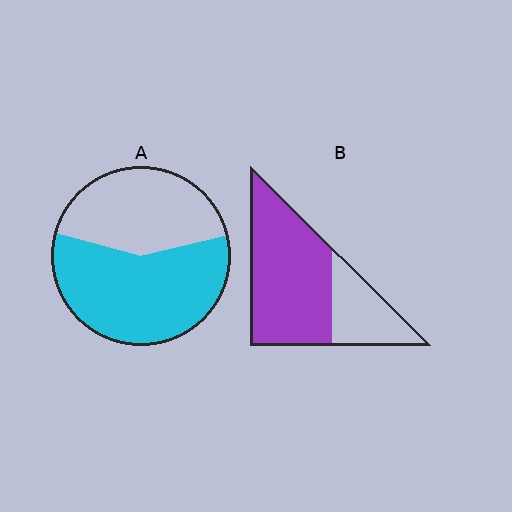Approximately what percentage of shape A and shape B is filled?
A is approximately 60% and B is approximately 70%.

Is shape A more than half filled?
Yes.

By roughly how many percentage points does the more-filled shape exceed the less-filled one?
By roughly 10 percentage points (B over A).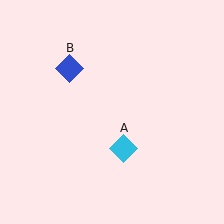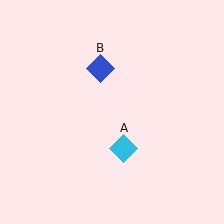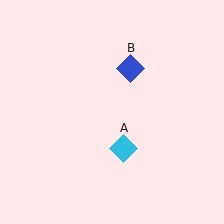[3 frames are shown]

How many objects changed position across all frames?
1 object changed position: blue diamond (object B).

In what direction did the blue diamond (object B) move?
The blue diamond (object B) moved right.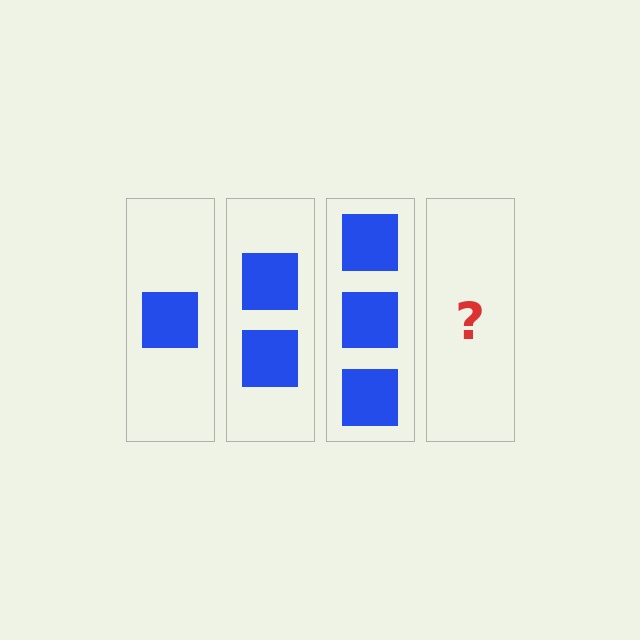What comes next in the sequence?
The next element should be 4 squares.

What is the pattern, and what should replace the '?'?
The pattern is that each step adds one more square. The '?' should be 4 squares.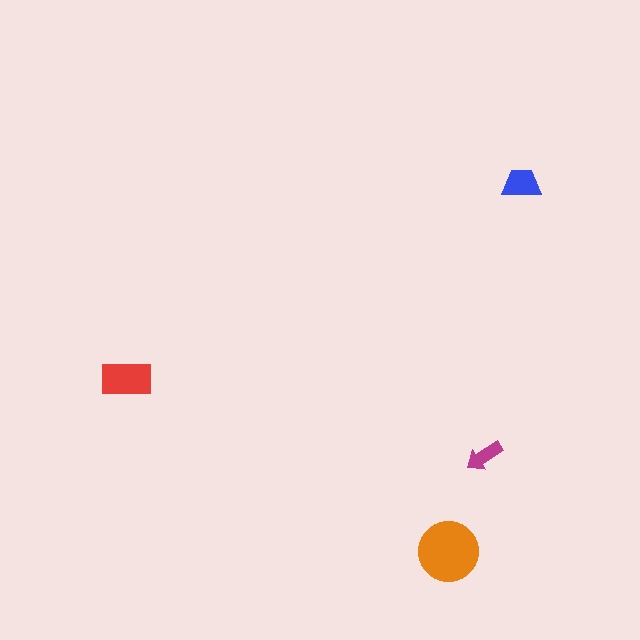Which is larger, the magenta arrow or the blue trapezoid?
The blue trapezoid.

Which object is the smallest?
The magenta arrow.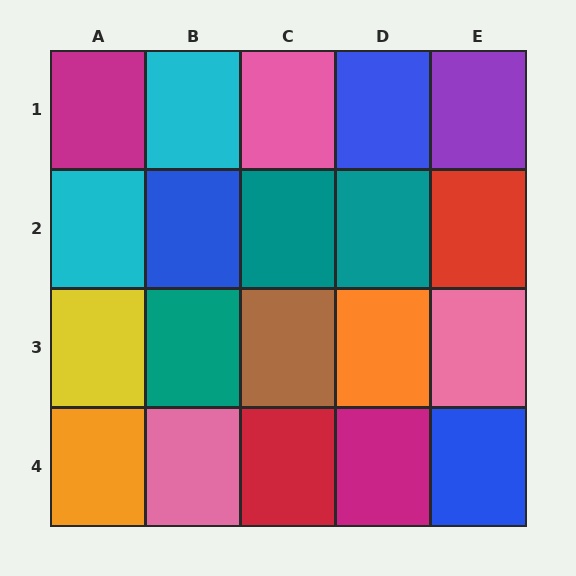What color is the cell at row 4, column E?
Blue.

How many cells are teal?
3 cells are teal.